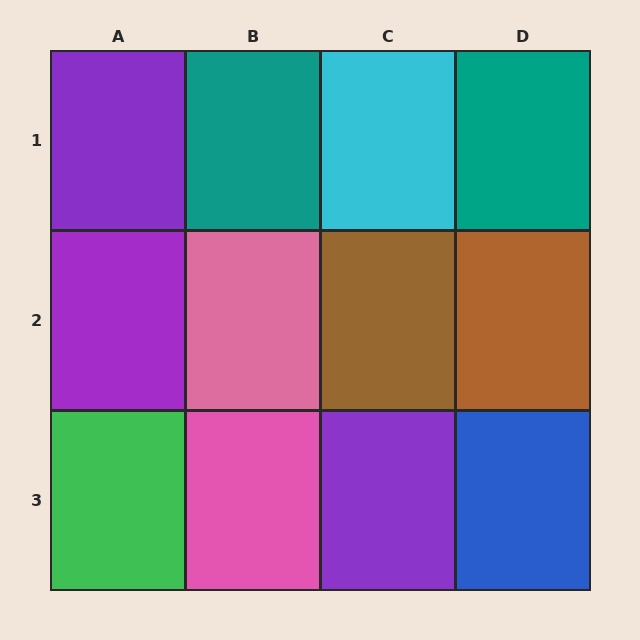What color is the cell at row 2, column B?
Pink.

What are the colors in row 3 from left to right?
Green, pink, purple, blue.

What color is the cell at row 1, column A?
Purple.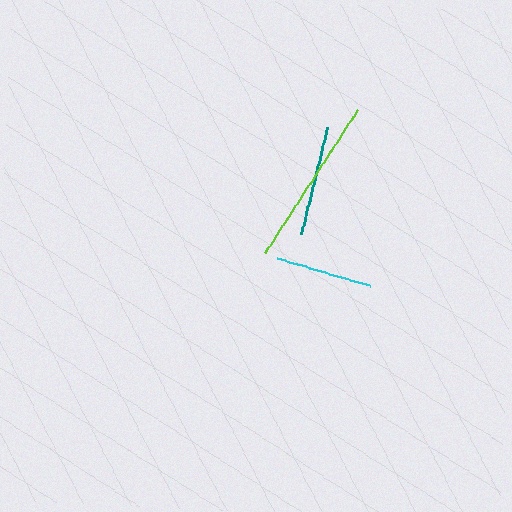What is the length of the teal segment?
The teal segment is approximately 110 pixels long.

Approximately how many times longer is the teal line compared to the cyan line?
The teal line is approximately 1.1 times the length of the cyan line.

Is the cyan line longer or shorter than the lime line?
The lime line is longer than the cyan line.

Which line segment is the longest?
The lime line is the longest at approximately 171 pixels.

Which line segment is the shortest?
The cyan line is the shortest at approximately 98 pixels.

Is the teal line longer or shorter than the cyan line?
The teal line is longer than the cyan line.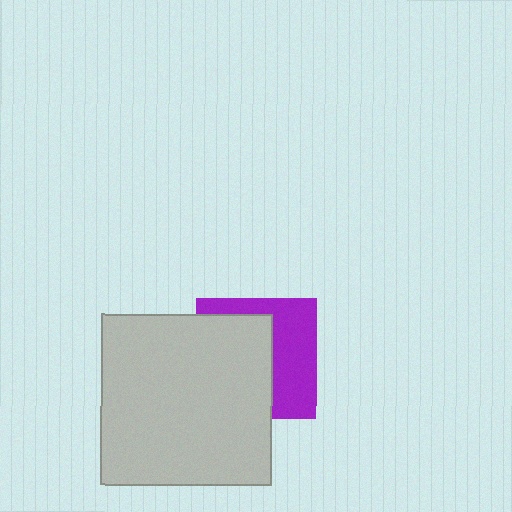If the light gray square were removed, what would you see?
You would see the complete purple square.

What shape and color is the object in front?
The object in front is a light gray square.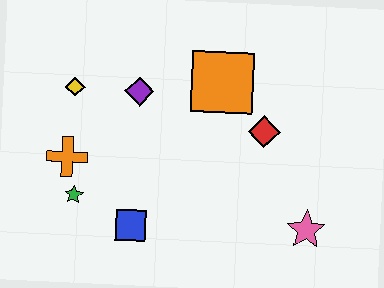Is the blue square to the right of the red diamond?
No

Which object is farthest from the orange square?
The green star is farthest from the orange square.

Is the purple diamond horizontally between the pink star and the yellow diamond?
Yes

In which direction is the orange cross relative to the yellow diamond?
The orange cross is below the yellow diamond.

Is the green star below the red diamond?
Yes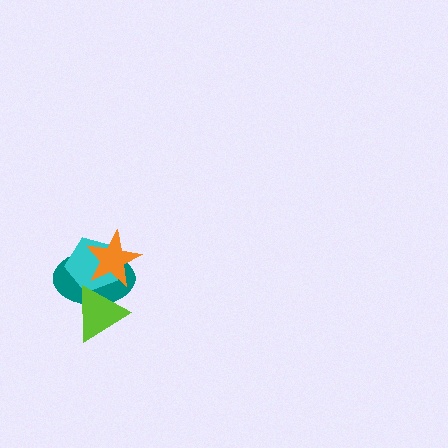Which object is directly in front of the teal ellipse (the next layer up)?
The cyan pentagon is directly in front of the teal ellipse.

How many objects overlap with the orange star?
3 objects overlap with the orange star.